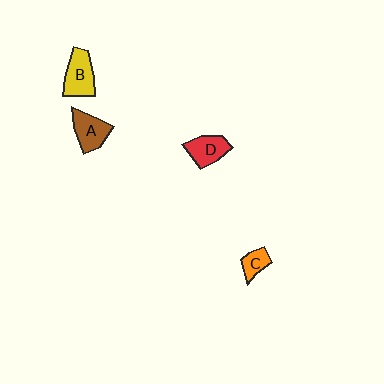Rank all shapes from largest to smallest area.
From largest to smallest: B (yellow), A (brown), D (red), C (orange).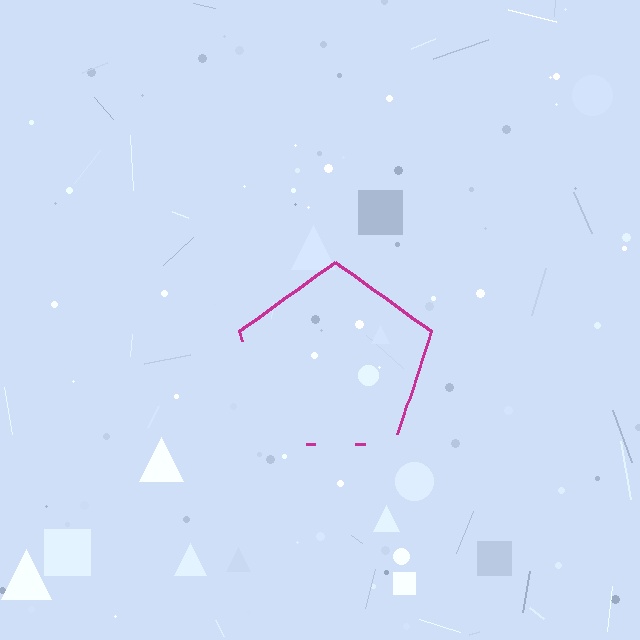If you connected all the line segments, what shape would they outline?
They would outline a pentagon.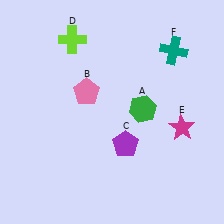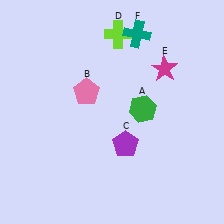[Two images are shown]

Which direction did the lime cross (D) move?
The lime cross (D) moved right.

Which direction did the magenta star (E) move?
The magenta star (E) moved up.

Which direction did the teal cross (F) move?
The teal cross (F) moved left.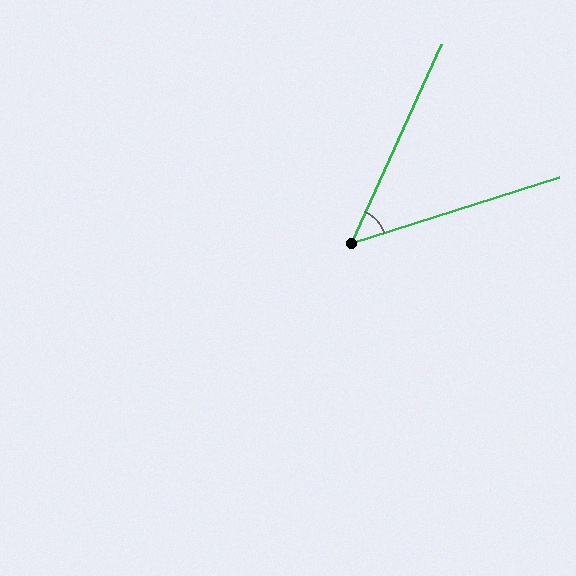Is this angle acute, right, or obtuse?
It is acute.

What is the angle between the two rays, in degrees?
Approximately 48 degrees.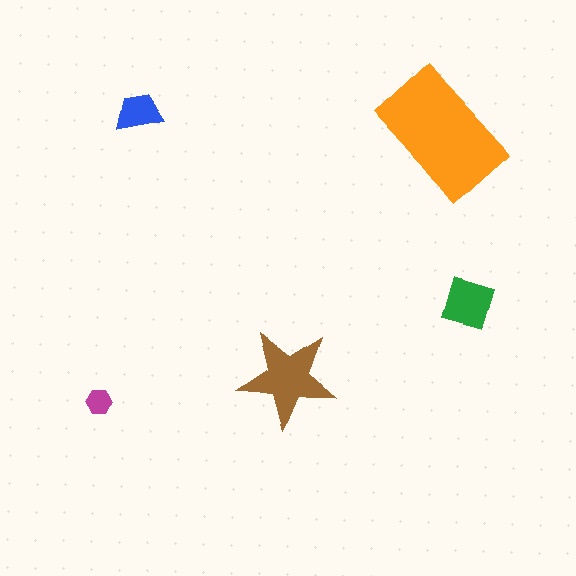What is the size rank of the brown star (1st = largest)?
2nd.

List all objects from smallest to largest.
The magenta hexagon, the blue trapezoid, the green square, the brown star, the orange rectangle.